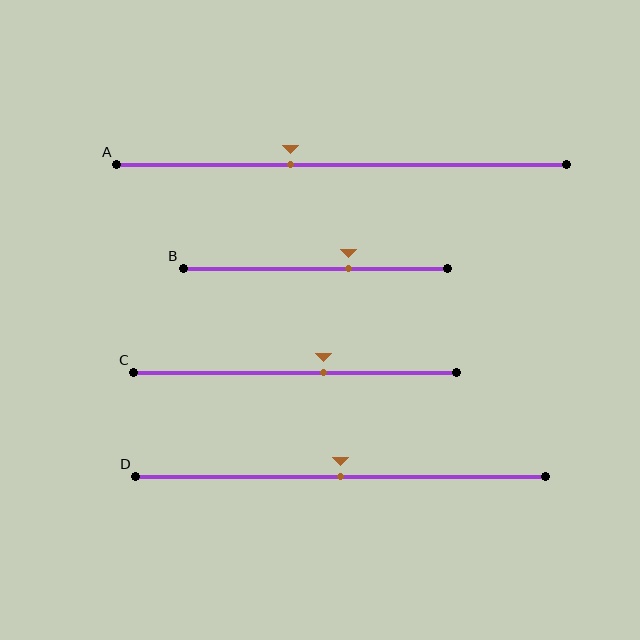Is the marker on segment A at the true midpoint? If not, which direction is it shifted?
No, the marker on segment A is shifted to the left by about 11% of the segment length.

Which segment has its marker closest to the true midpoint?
Segment D has its marker closest to the true midpoint.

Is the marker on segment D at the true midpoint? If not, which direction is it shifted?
Yes, the marker on segment D is at the true midpoint.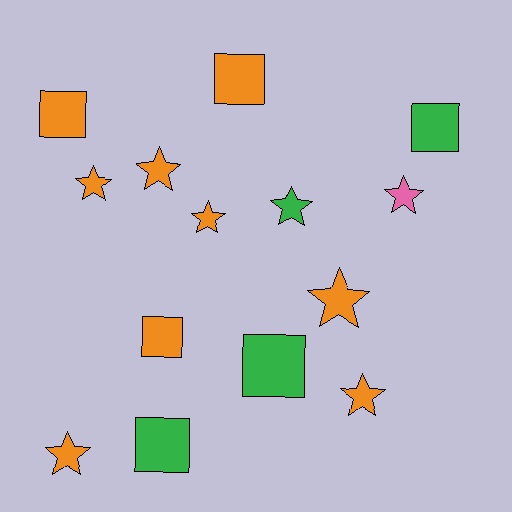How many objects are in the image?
There are 14 objects.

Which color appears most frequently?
Orange, with 9 objects.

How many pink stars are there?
There is 1 pink star.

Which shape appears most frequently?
Star, with 8 objects.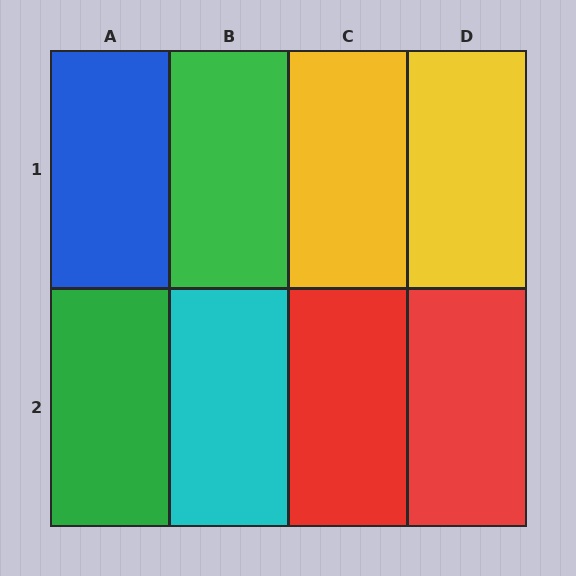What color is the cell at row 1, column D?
Yellow.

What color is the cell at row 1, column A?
Blue.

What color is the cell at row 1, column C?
Yellow.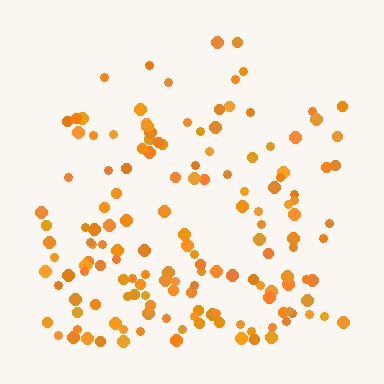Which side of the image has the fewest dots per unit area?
The top.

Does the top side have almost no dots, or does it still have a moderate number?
Still a moderate number, just noticeably fewer than the bottom.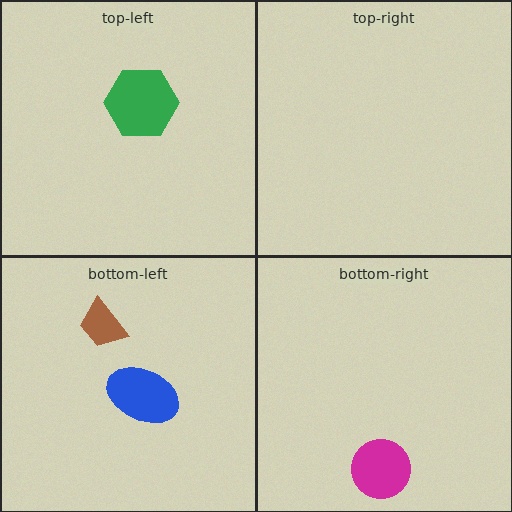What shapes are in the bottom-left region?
The blue ellipse, the brown trapezoid.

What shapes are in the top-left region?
The green hexagon.